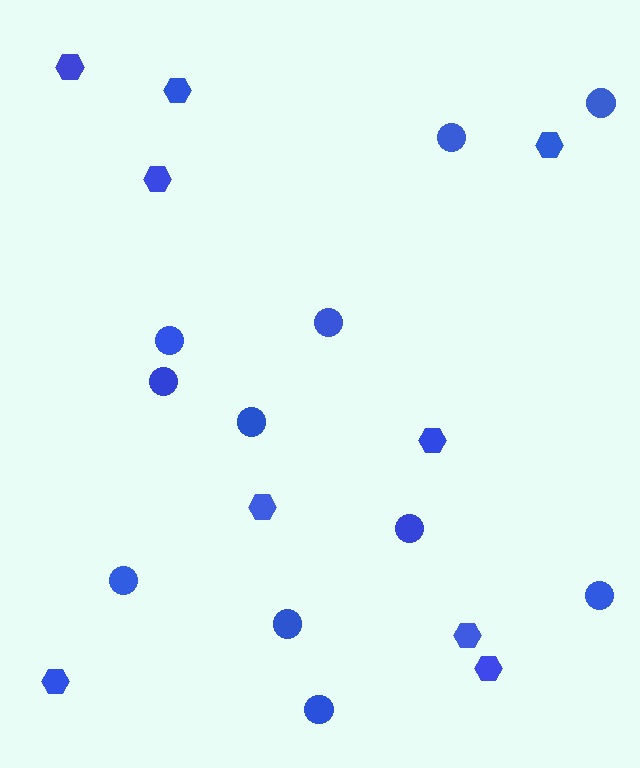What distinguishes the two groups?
There are 2 groups: one group of hexagons (9) and one group of circles (11).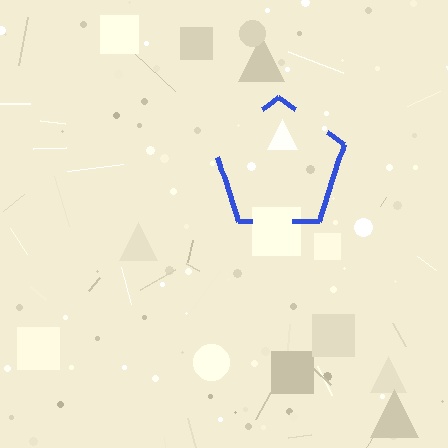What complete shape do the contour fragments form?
The contour fragments form a pentagon.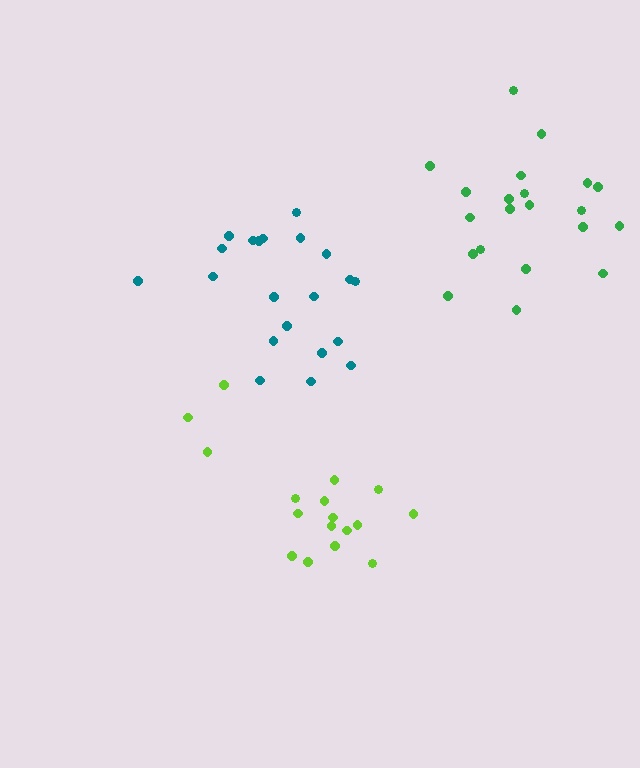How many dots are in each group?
Group 1: 21 dots, Group 2: 17 dots, Group 3: 21 dots (59 total).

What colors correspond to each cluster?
The clusters are colored: green, lime, teal.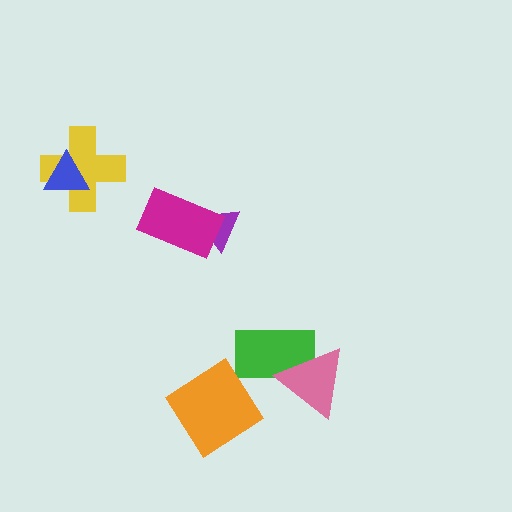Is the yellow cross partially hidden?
Yes, it is partially covered by another shape.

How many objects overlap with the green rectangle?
1 object overlaps with the green rectangle.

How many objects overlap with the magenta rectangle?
1 object overlaps with the magenta rectangle.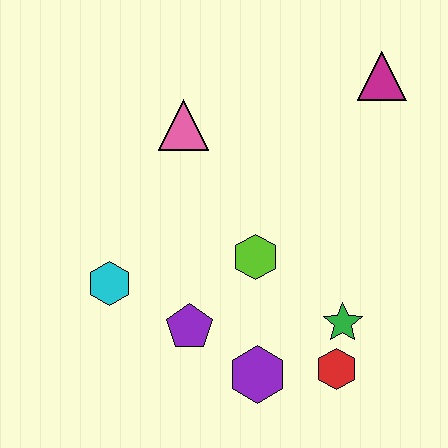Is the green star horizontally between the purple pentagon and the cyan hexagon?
No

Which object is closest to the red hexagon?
The green star is closest to the red hexagon.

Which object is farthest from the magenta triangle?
The cyan hexagon is farthest from the magenta triangle.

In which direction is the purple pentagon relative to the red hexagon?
The purple pentagon is to the left of the red hexagon.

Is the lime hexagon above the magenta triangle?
No